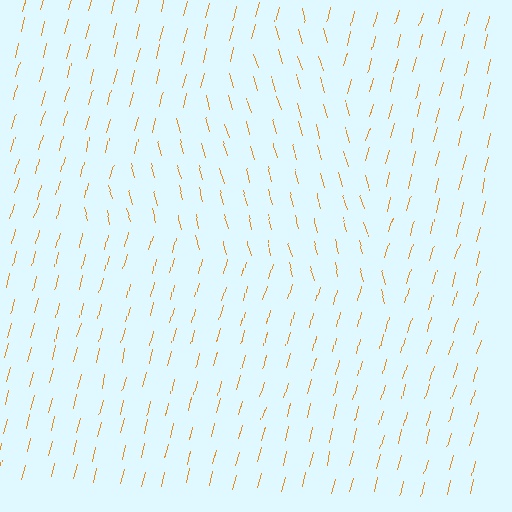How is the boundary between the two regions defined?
The boundary is defined purely by a change in line orientation (approximately 31 degrees difference). All lines are the same color and thickness.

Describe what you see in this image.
The image is filled with small orange line segments. A triangle region in the image has lines oriented differently from the surrounding lines, creating a visible texture boundary.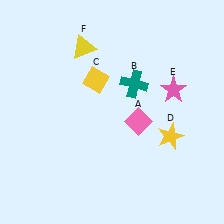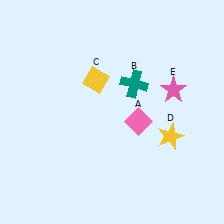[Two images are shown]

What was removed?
The yellow triangle (F) was removed in Image 2.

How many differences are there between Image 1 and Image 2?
There is 1 difference between the two images.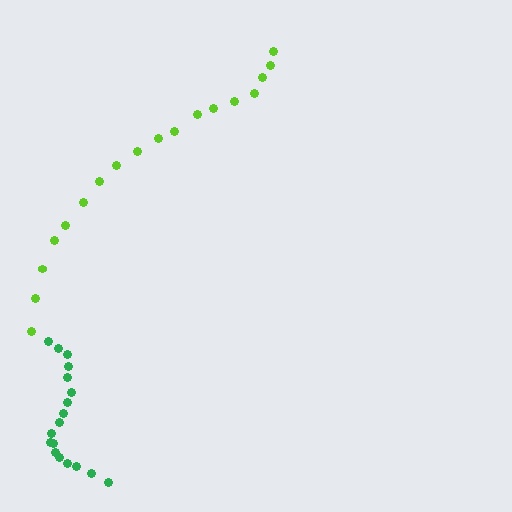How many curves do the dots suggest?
There are 2 distinct paths.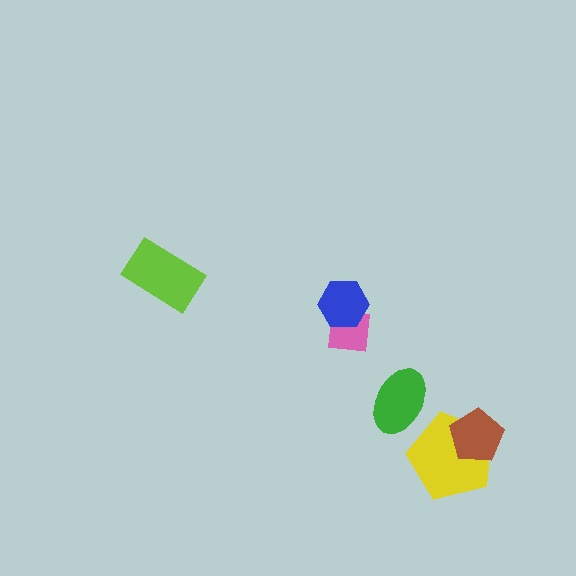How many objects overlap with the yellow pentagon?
1 object overlaps with the yellow pentagon.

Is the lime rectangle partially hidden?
No, no other shape covers it.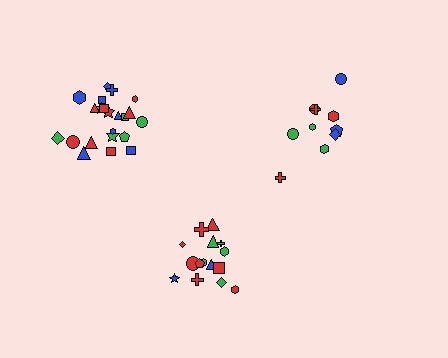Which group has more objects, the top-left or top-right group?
The top-left group.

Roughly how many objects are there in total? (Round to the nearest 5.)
Roughly 45 objects in total.